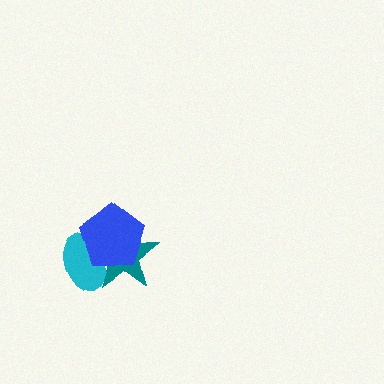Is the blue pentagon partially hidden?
No, no other shape covers it.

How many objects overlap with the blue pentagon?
2 objects overlap with the blue pentagon.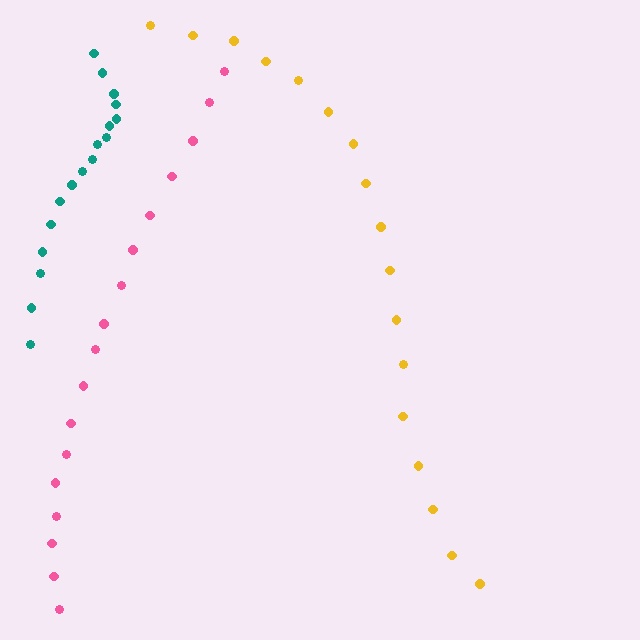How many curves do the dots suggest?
There are 3 distinct paths.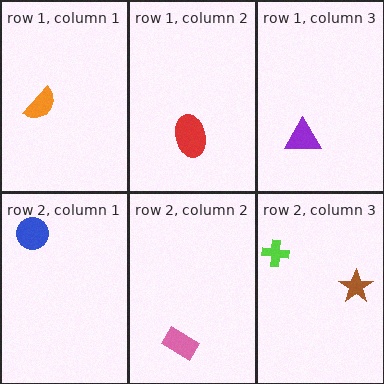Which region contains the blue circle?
The row 2, column 1 region.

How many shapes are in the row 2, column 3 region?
2.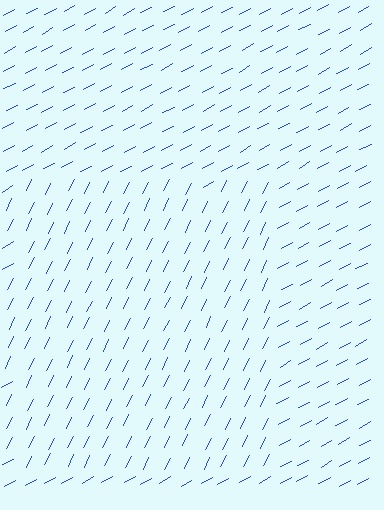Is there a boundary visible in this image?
Yes, there is a texture boundary formed by a change in line orientation.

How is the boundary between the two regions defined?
The boundary is defined purely by a change in line orientation (approximately 35 degrees difference). All lines are the same color and thickness.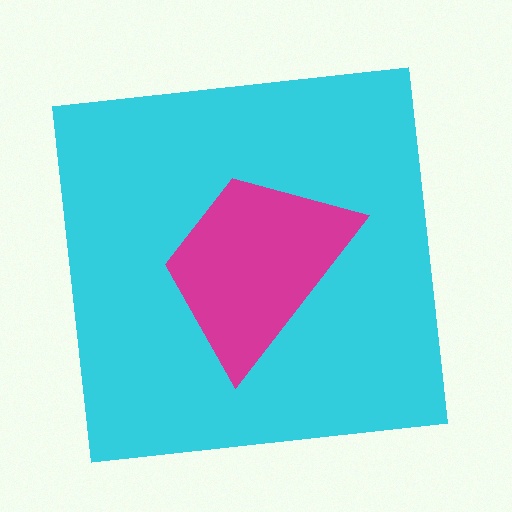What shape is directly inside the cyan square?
The magenta trapezoid.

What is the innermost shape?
The magenta trapezoid.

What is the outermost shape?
The cyan square.